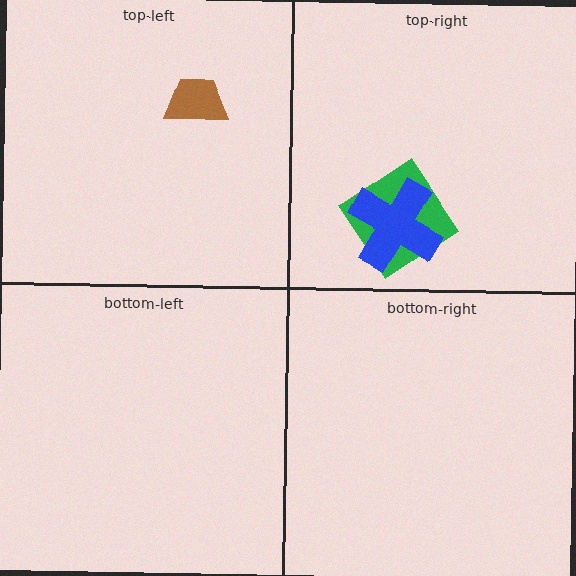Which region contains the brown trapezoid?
The top-left region.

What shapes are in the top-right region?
The green diamond, the blue cross.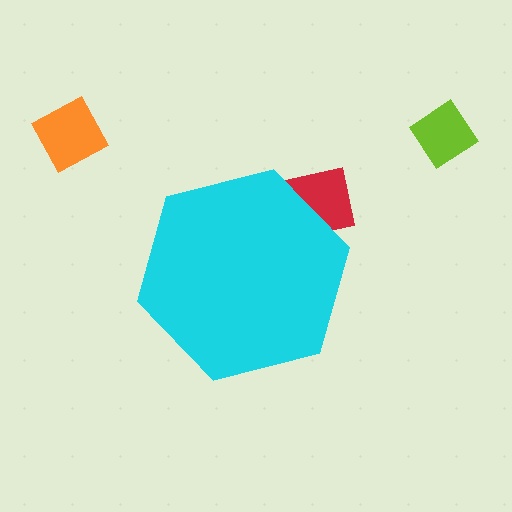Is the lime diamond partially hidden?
No, the lime diamond is fully visible.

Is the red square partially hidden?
Yes, the red square is partially hidden behind the cyan hexagon.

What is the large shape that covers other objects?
A cyan hexagon.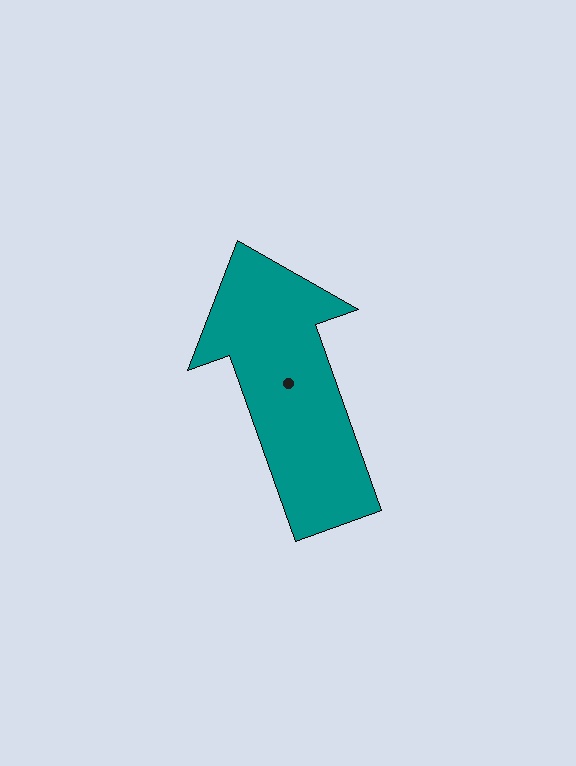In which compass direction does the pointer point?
North.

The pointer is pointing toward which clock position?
Roughly 11 o'clock.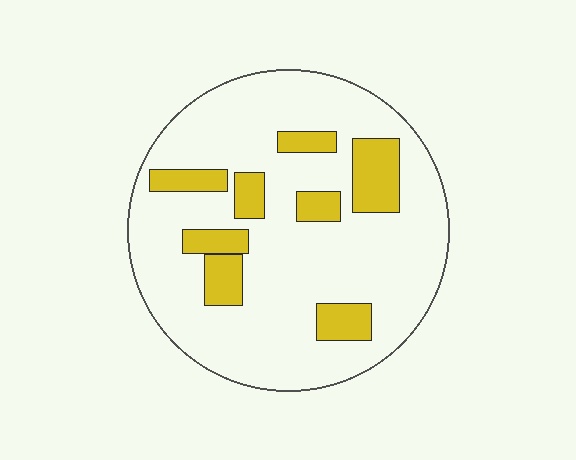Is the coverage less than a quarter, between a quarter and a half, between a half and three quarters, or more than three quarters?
Less than a quarter.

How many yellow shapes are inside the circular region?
8.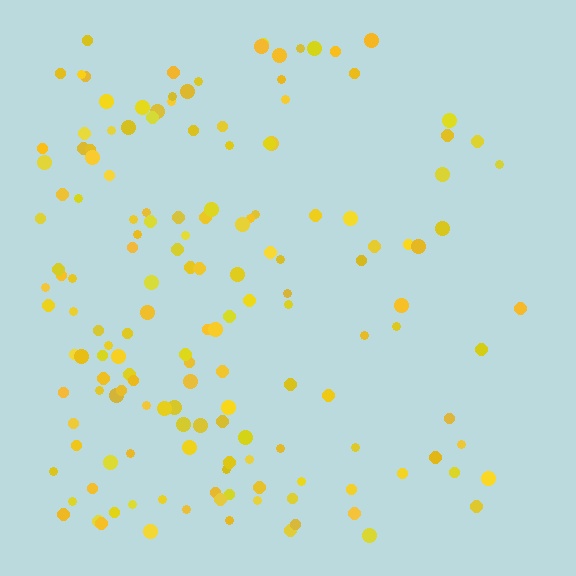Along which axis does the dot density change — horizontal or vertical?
Horizontal.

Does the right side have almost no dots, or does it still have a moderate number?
Still a moderate number, just noticeably fewer than the left.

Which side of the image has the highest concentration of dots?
The left.